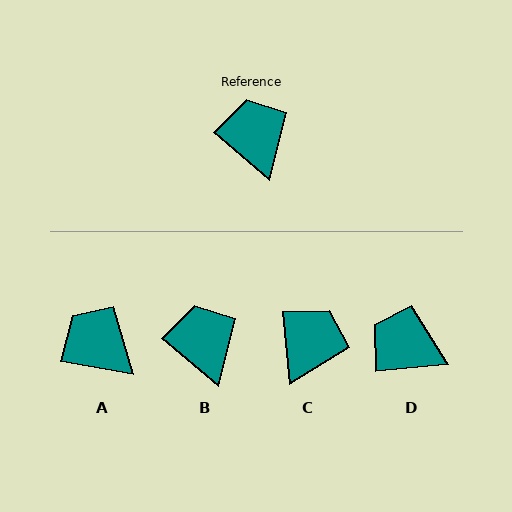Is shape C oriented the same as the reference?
No, it is off by about 44 degrees.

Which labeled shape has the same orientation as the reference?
B.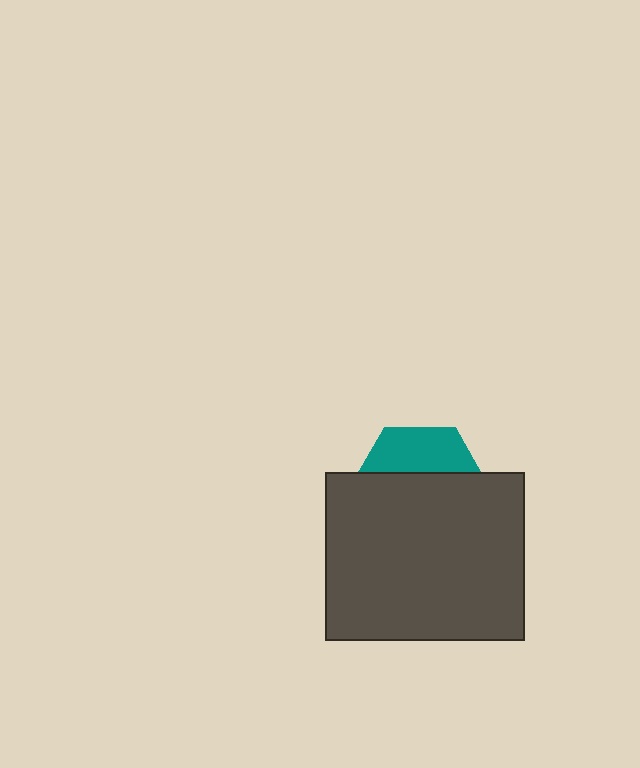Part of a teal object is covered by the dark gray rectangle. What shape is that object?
It is a hexagon.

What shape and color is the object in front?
The object in front is a dark gray rectangle.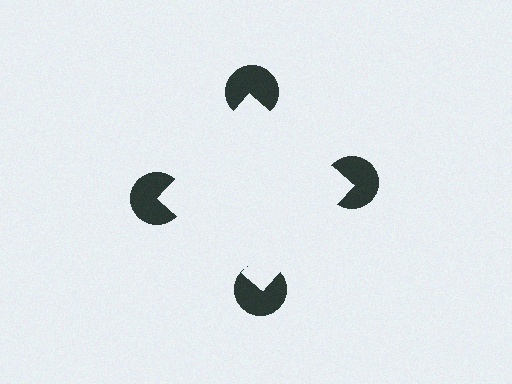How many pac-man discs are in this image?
There are 4 — one at each vertex of the illusory square.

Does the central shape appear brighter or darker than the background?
It typically appears slightly brighter than the background, even though no actual brightness change is drawn.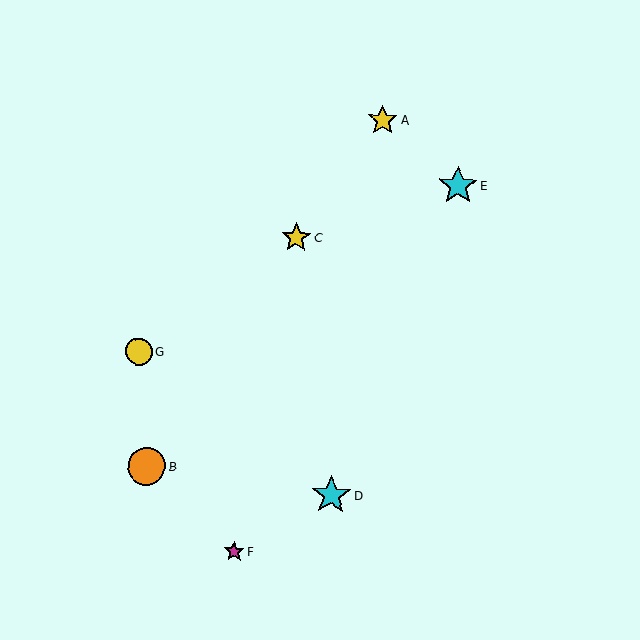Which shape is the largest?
The cyan star (labeled D) is the largest.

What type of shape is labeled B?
Shape B is an orange circle.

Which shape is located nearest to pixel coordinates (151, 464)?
The orange circle (labeled B) at (147, 466) is nearest to that location.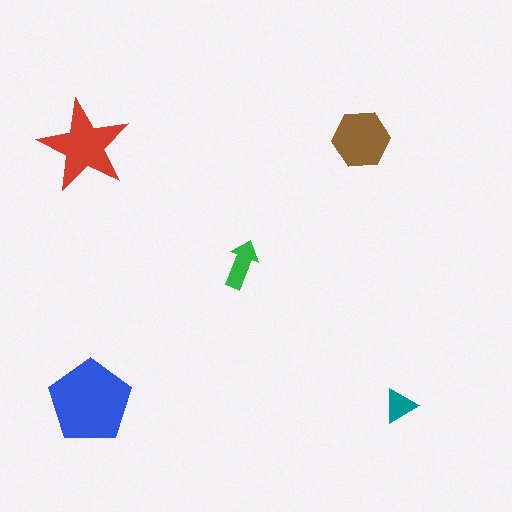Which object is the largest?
The blue pentagon.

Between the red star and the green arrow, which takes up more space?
The red star.